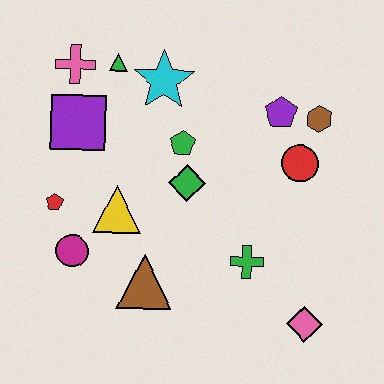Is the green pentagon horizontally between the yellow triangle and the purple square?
No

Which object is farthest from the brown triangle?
The brown hexagon is farthest from the brown triangle.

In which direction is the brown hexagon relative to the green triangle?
The brown hexagon is to the right of the green triangle.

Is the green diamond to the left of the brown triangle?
No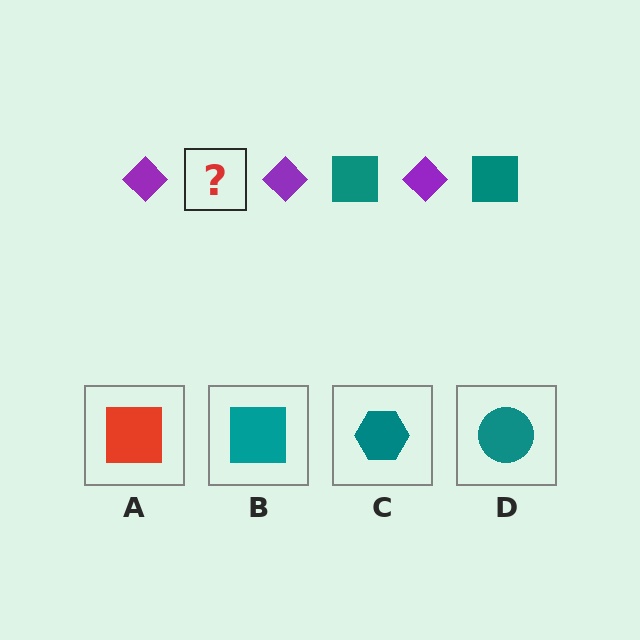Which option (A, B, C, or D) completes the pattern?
B.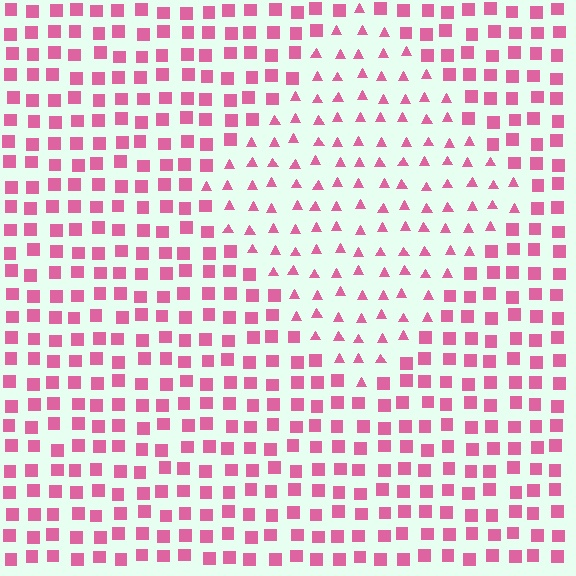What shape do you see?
I see a diamond.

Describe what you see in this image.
The image is filled with small pink elements arranged in a uniform grid. A diamond-shaped region contains triangles, while the surrounding area contains squares. The boundary is defined purely by the change in element shape.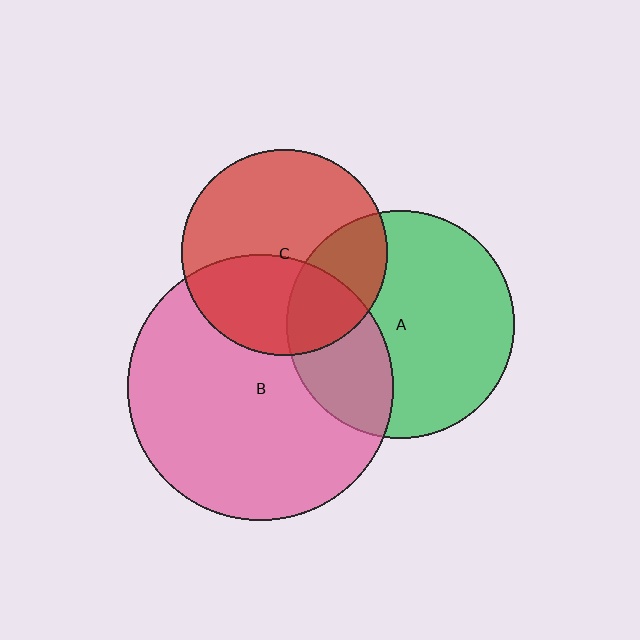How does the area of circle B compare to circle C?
Approximately 1.7 times.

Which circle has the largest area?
Circle B (pink).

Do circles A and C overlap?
Yes.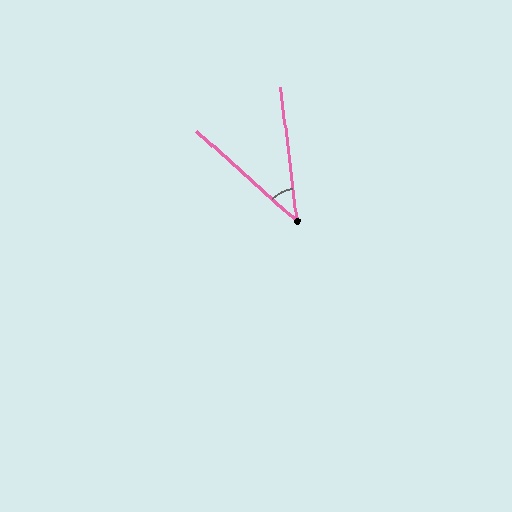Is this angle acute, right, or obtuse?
It is acute.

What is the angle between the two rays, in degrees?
Approximately 41 degrees.